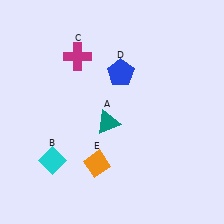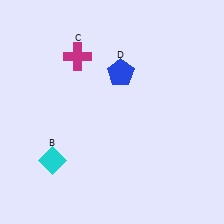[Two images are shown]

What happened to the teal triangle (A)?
The teal triangle (A) was removed in Image 2. It was in the bottom-left area of Image 1.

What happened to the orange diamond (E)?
The orange diamond (E) was removed in Image 2. It was in the bottom-left area of Image 1.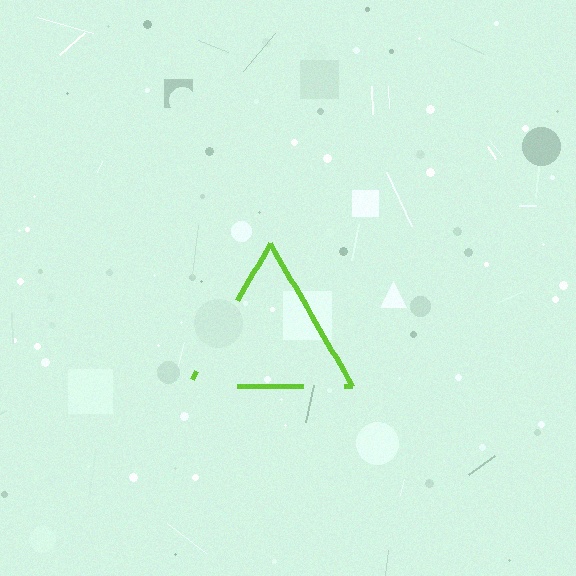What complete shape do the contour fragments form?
The contour fragments form a triangle.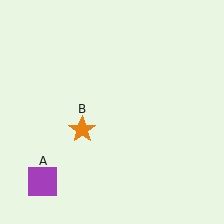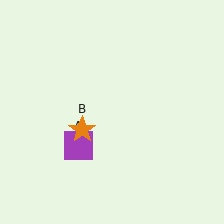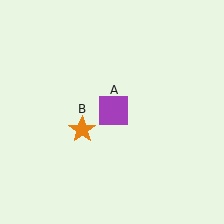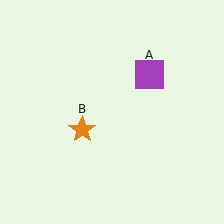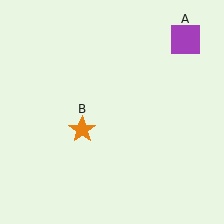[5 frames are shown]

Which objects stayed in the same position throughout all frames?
Orange star (object B) remained stationary.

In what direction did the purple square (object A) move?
The purple square (object A) moved up and to the right.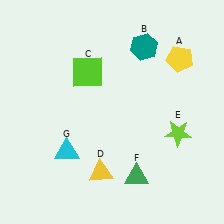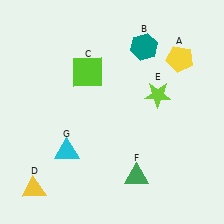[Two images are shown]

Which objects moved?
The objects that moved are: the yellow triangle (D), the lime star (E).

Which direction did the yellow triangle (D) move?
The yellow triangle (D) moved left.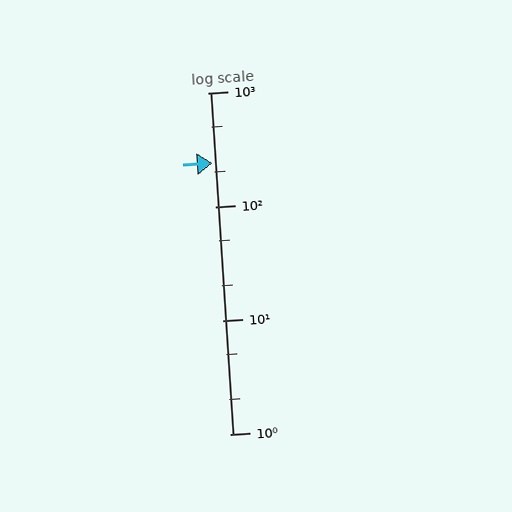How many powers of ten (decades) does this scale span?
The scale spans 3 decades, from 1 to 1000.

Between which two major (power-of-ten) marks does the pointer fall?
The pointer is between 100 and 1000.